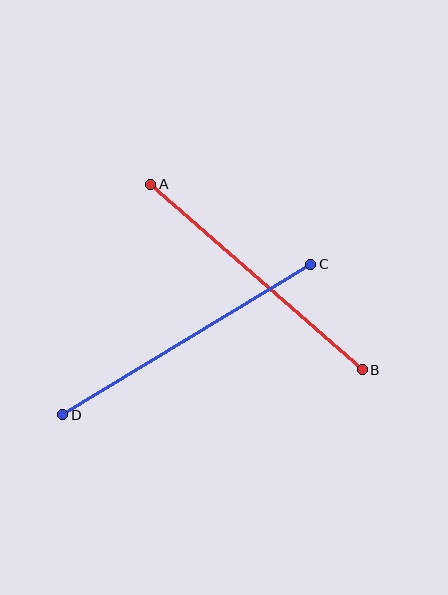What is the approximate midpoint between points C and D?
The midpoint is at approximately (187, 340) pixels.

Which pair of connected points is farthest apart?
Points C and D are farthest apart.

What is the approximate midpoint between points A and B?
The midpoint is at approximately (257, 277) pixels.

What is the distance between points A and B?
The distance is approximately 281 pixels.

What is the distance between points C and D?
The distance is approximately 290 pixels.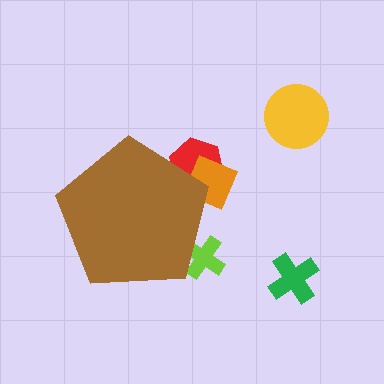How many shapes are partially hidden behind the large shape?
3 shapes are partially hidden.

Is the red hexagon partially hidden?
Yes, the red hexagon is partially hidden behind the brown pentagon.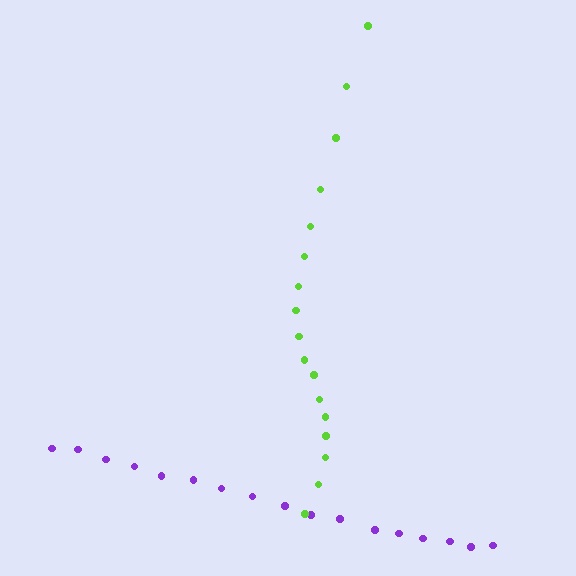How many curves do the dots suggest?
There are 2 distinct paths.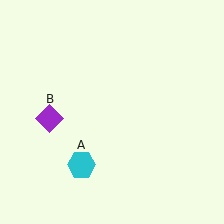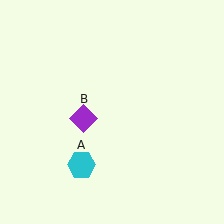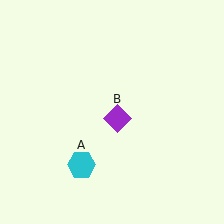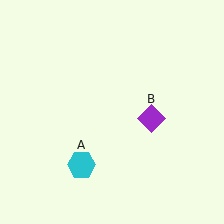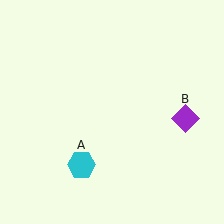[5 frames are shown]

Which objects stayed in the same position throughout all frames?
Cyan hexagon (object A) remained stationary.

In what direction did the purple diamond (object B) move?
The purple diamond (object B) moved right.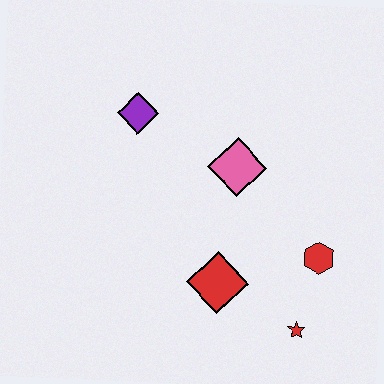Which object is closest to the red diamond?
The red star is closest to the red diamond.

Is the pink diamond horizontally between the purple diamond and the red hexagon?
Yes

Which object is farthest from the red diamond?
The purple diamond is farthest from the red diamond.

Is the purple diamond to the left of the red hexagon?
Yes